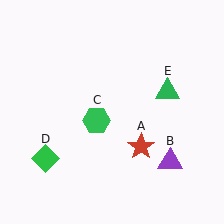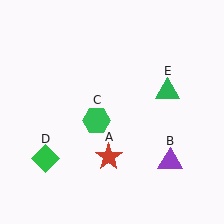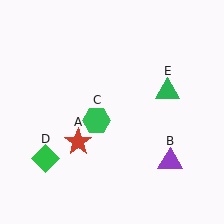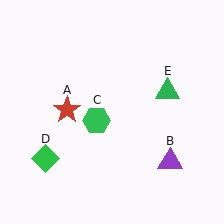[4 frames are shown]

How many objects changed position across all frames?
1 object changed position: red star (object A).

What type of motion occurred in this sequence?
The red star (object A) rotated clockwise around the center of the scene.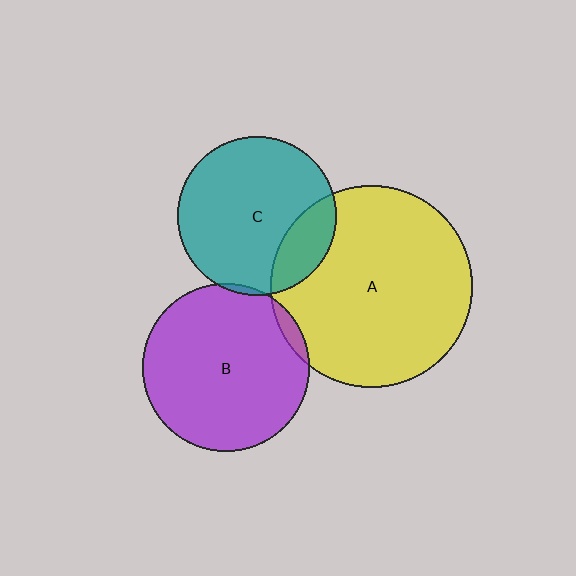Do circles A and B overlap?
Yes.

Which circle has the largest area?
Circle A (yellow).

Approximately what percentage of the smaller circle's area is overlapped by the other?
Approximately 5%.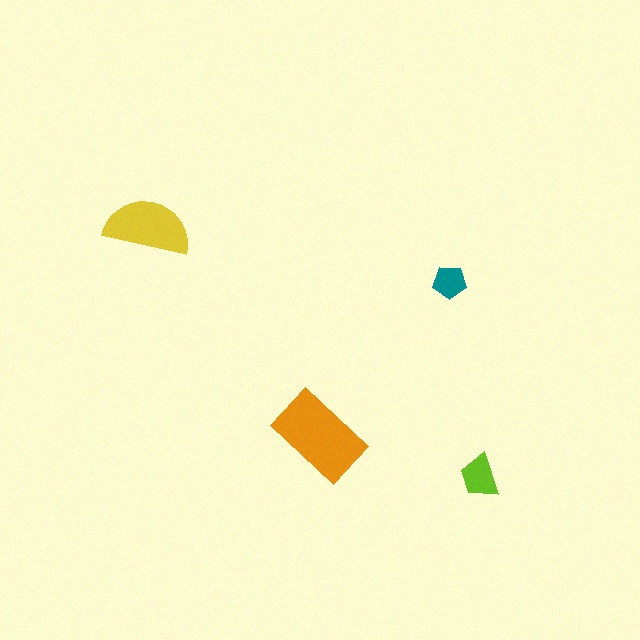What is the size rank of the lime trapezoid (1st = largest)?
3rd.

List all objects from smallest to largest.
The teal pentagon, the lime trapezoid, the yellow semicircle, the orange rectangle.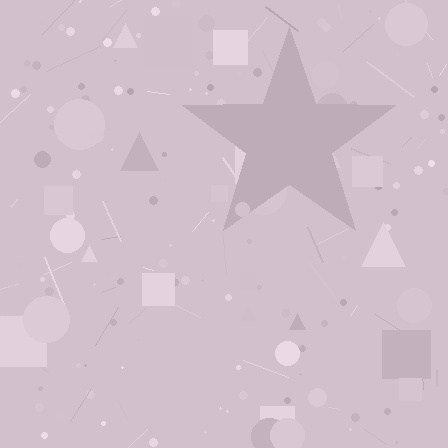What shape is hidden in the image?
A star is hidden in the image.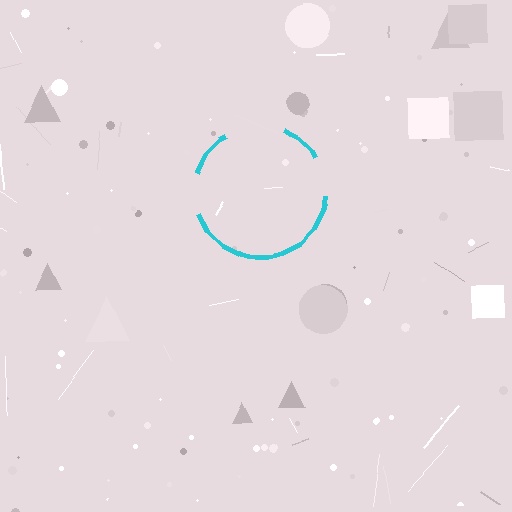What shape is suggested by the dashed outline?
The dashed outline suggests a circle.